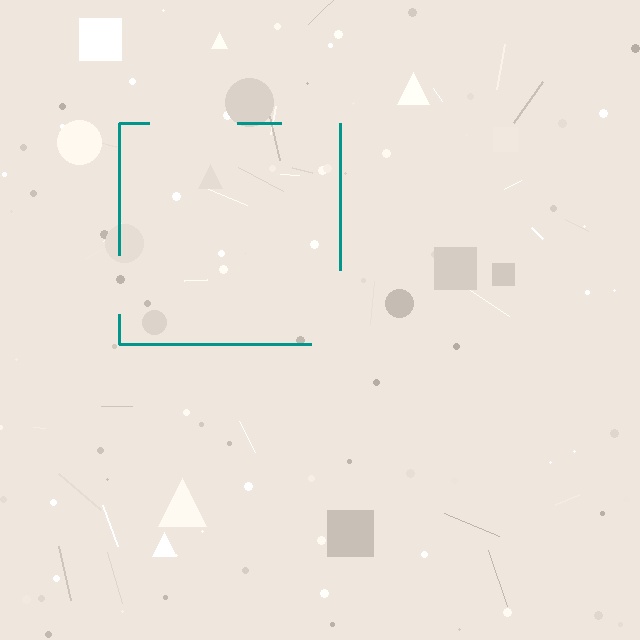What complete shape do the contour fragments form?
The contour fragments form a square.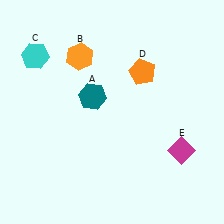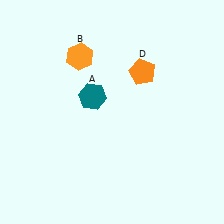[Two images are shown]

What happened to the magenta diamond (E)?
The magenta diamond (E) was removed in Image 2. It was in the bottom-right area of Image 1.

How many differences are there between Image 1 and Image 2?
There are 2 differences between the two images.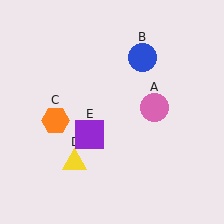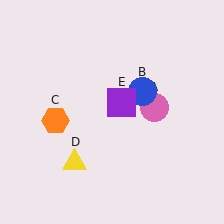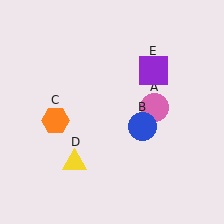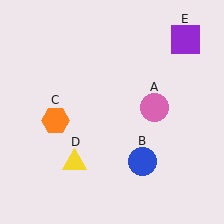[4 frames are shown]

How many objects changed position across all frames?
2 objects changed position: blue circle (object B), purple square (object E).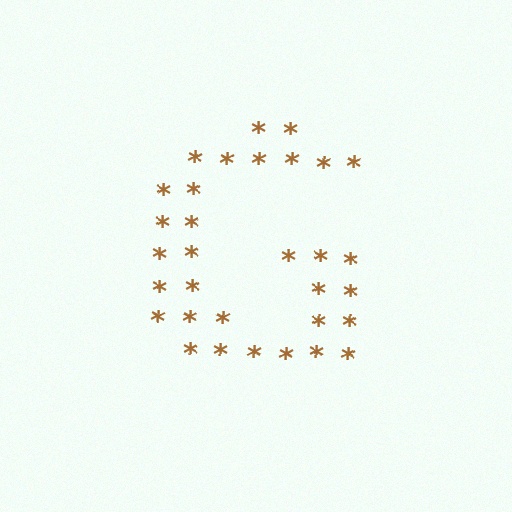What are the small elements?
The small elements are asterisks.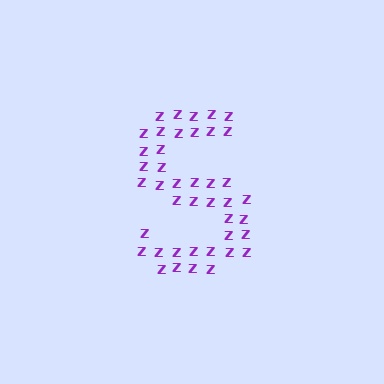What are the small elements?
The small elements are letter Z's.